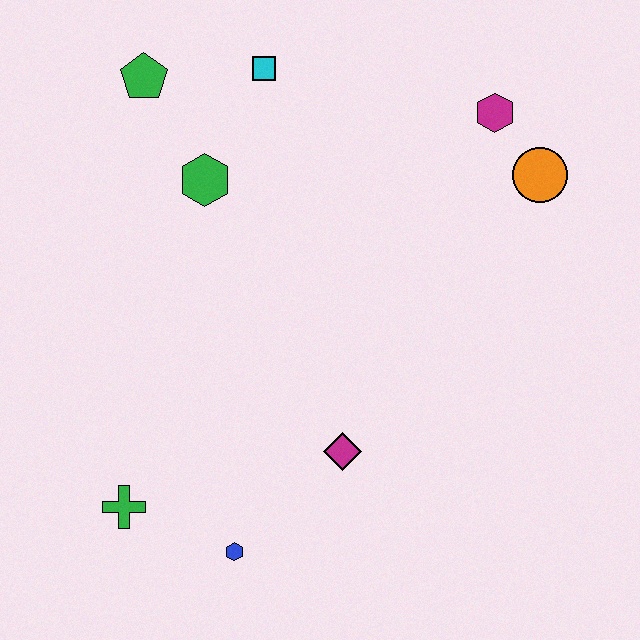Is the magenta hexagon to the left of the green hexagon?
No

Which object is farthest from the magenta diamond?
The green pentagon is farthest from the magenta diamond.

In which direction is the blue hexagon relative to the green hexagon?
The blue hexagon is below the green hexagon.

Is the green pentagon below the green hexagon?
No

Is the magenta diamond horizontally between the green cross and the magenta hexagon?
Yes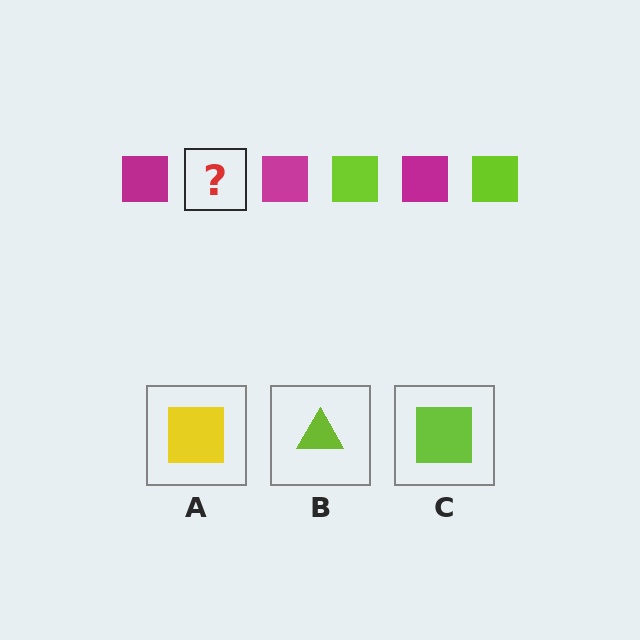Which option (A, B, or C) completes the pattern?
C.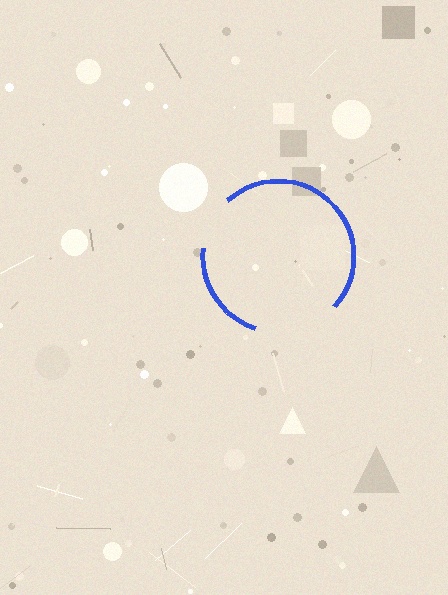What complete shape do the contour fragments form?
The contour fragments form a circle.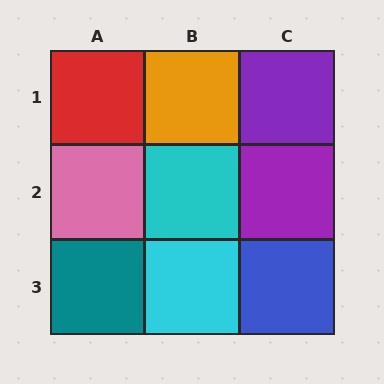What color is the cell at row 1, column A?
Red.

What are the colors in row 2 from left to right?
Pink, cyan, purple.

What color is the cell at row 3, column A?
Teal.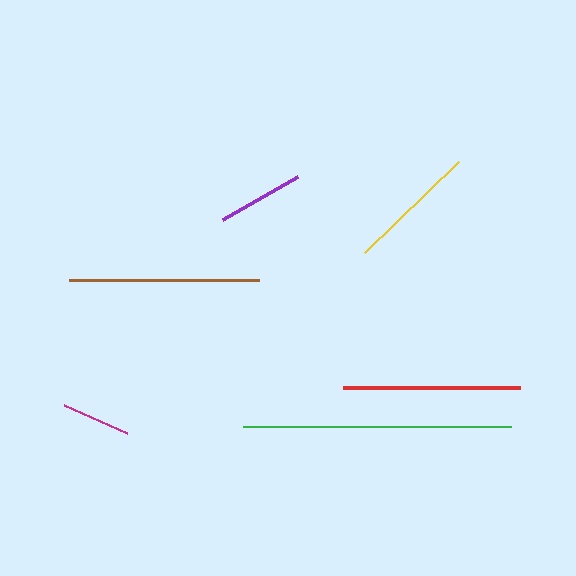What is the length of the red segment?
The red segment is approximately 177 pixels long.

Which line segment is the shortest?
The magenta line is the shortest at approximately 69 pixels.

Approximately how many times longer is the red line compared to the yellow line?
The red line is approximately 1.4 times the length of the yellow line.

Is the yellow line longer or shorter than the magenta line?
The yellow line is longer than the magenta line.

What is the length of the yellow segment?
The yellow segment is approximately 131 pixels long.